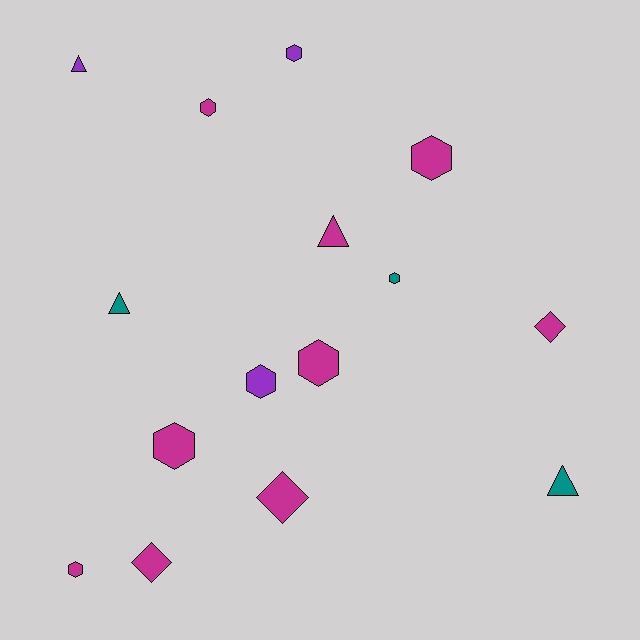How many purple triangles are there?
There is 1 purple triangle.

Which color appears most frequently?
Magenta, with 9 objects.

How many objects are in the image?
There are 15 objects.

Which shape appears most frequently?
Hexagon, with 8 objects.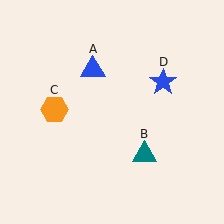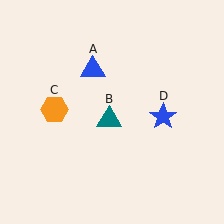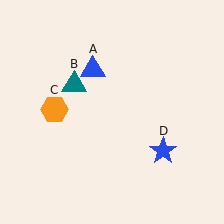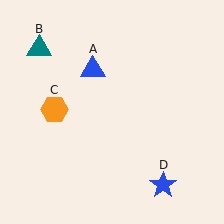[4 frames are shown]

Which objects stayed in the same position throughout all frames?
Blue triangle (object A) and orange hexagon (object C) remained stationary.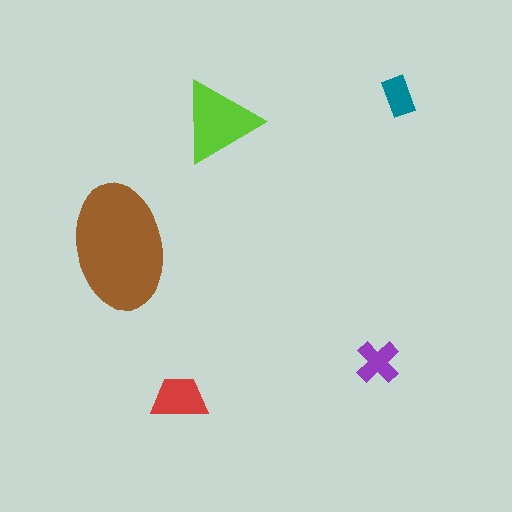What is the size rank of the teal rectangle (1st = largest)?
5th.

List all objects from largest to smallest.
The brown ellipse, the lime triangle, the red trapezoid, the purple cross, the teal rectangle.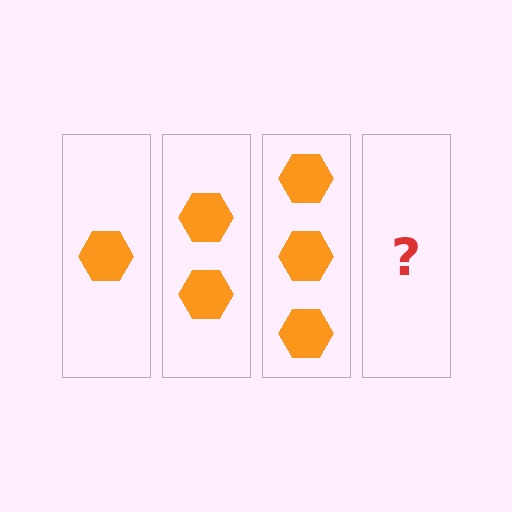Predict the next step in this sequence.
The next step is 4 hexagons.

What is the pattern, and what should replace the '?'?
The pattern is that each step adds one more hexagon. The '?' should be 4 hexagons.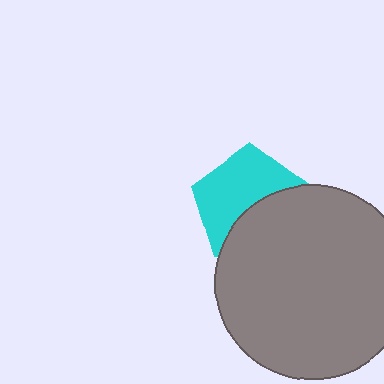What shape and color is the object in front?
The object in front is a gray circle.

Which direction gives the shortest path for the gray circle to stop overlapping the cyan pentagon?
Moving down gives the shortest separation.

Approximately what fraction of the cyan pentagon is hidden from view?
Roughly 43% of the cyan pentagon is hidden behind the gray circle.